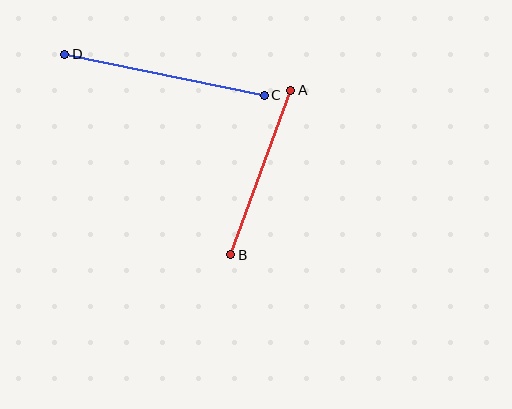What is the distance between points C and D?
The distance is approximately 204 pixels.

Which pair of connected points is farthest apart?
Points C and D are farthest apart.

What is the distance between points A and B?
The distance is approximately 175 pixels.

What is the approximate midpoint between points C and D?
The midpoint is at approximately (164, 75) pixels.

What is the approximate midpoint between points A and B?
The midpoint is at approximately (261, 172) pixels.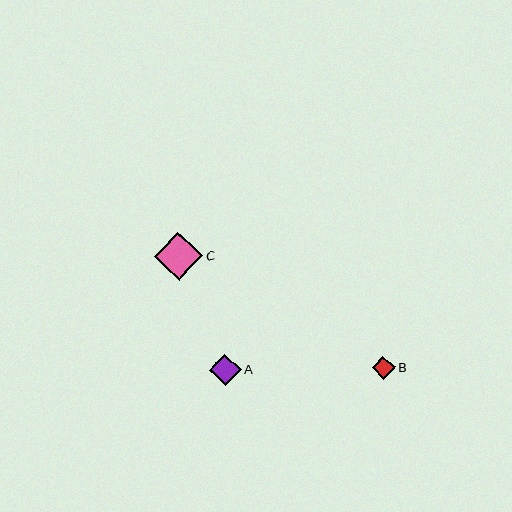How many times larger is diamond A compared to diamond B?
Diamond A is approximately 1.4 times the size of diamond B.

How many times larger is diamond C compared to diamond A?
Diamond C is approximately 1.5 times the size of diamond A.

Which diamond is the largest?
Diamond C is the largest with a size of approximately 48 pixels.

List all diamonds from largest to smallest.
From largest to smallest: C, A, B.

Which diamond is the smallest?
Diamond B is the smallest with a size of approximately 23 pixels.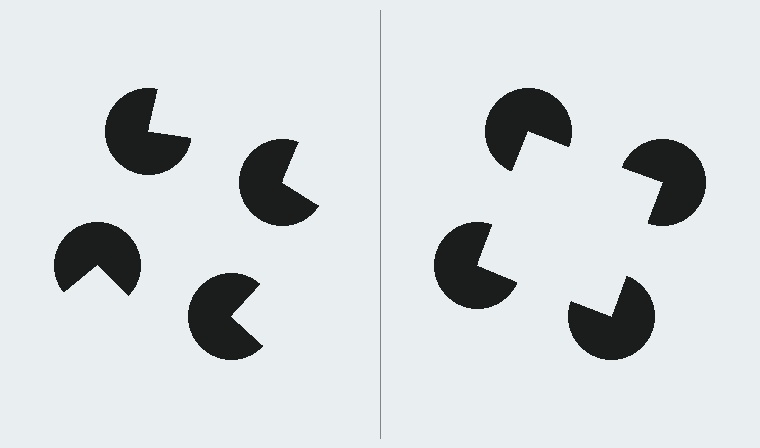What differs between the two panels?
The pac-man discs are positioned identically on both sides; only the wedge orientations differ. On the right they align to a square; on the left they are misaligned.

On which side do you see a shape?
An illusory square appears on the right side. On the left side the wedge cuts are rotated, so no coherent shape forms.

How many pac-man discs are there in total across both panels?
8 — 4 on each side.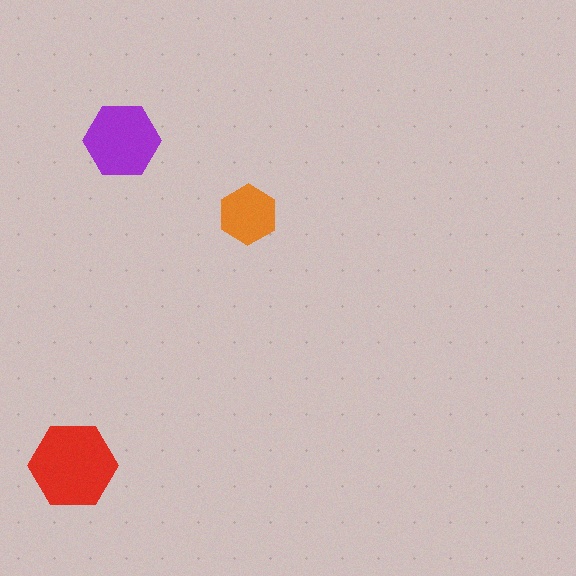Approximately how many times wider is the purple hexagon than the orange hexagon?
About 1.5 times wider.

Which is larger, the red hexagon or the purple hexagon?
The red one.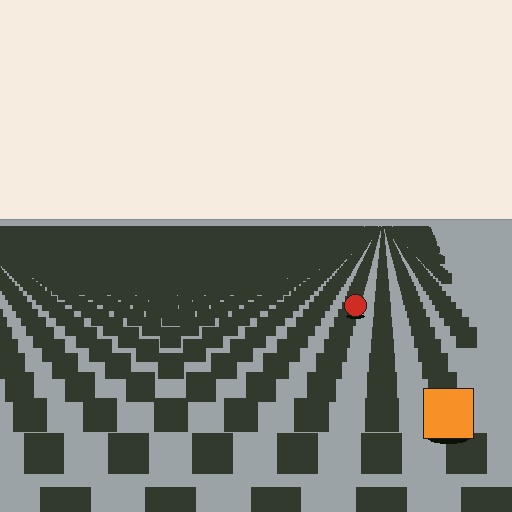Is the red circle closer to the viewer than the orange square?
No. The orange square is closer — you can tell from the texture gradient: the ground texture is coarser near it.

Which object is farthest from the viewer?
The red circle is farthest from the viewer. It appears smaller and the ground texture around it is denser.